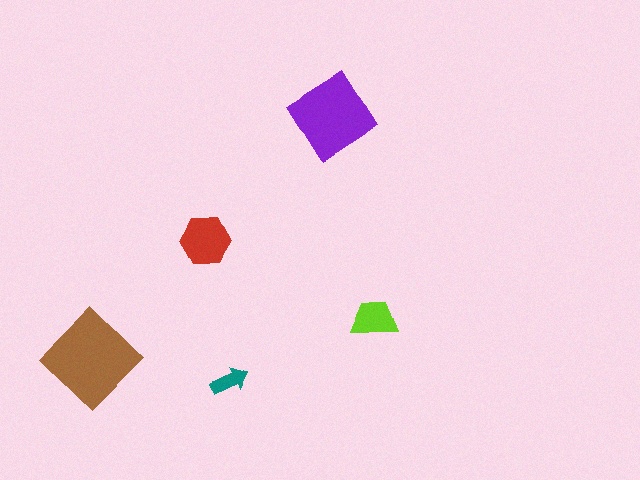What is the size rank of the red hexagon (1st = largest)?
3rd.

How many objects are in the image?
There are 5 objects in the image.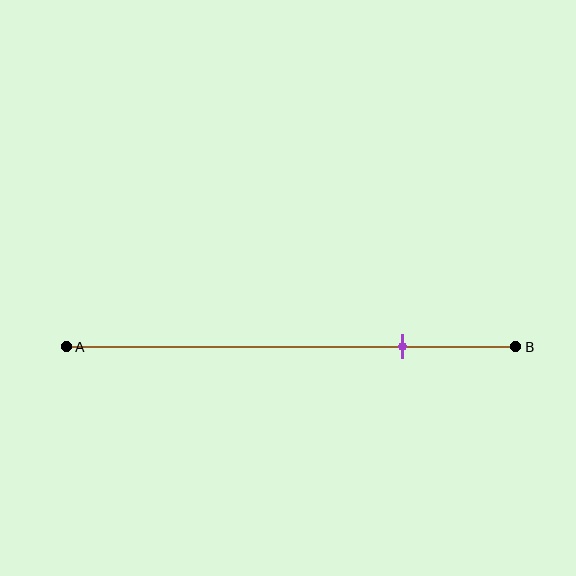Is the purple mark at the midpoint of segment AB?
No, the mark is at about 75% from A, not at the 50% midpoint.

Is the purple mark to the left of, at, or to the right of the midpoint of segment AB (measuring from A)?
The purple mark is to the right of the midpoint of segment AB.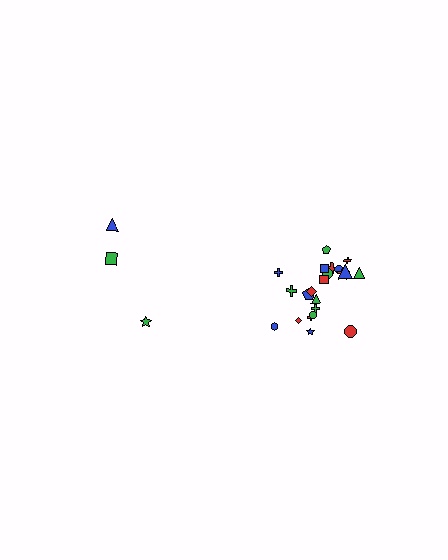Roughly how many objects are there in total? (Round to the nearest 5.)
Roughly 25 objects in total.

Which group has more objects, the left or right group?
The right group.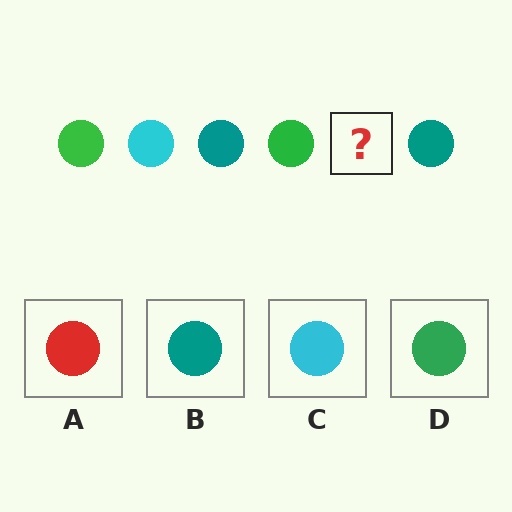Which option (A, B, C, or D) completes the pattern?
C.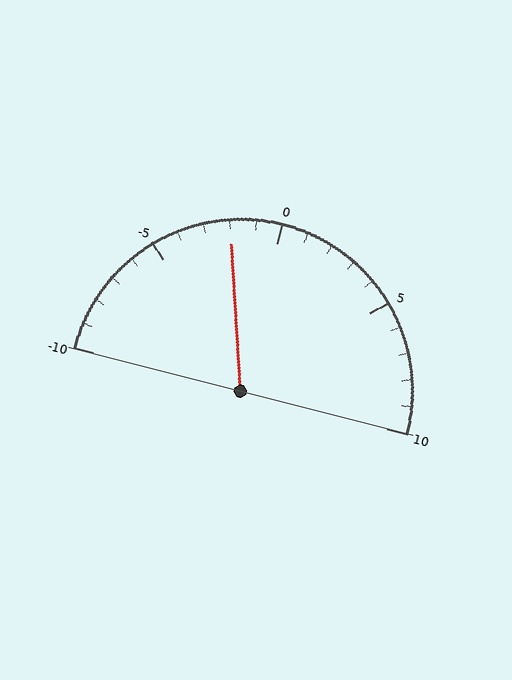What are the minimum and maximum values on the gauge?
The gauge ranges from -10 to 10.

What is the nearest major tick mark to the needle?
The nearest major tick mark is 0.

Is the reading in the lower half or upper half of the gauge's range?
The reading is in the lower half of the range (-10 to 10).